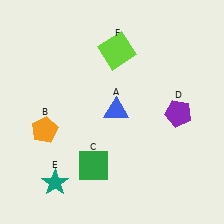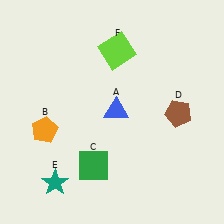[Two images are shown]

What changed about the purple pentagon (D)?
In Image 1, D is purple. In Image 2, it changed to brown.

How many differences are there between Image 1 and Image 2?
There is 1 difference between the two images.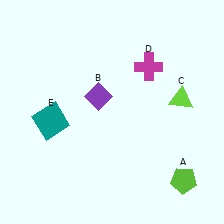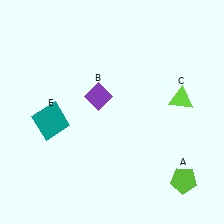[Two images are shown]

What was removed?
The magenta cross (D) was removed in Image 2.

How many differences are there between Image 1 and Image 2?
There is 1 difference between the two images.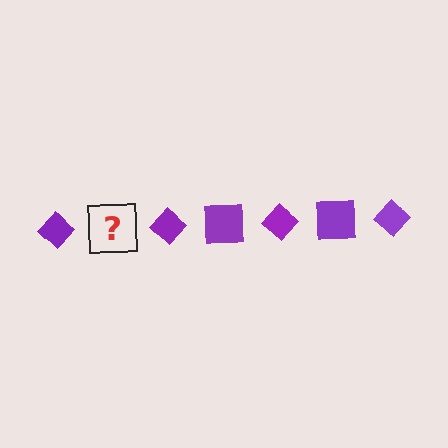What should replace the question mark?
The question mark should be replaced with a purple square.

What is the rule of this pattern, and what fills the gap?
The rule is that the pattern cycles through diamond, square shapes in purple. The gap should be filled with a purple square.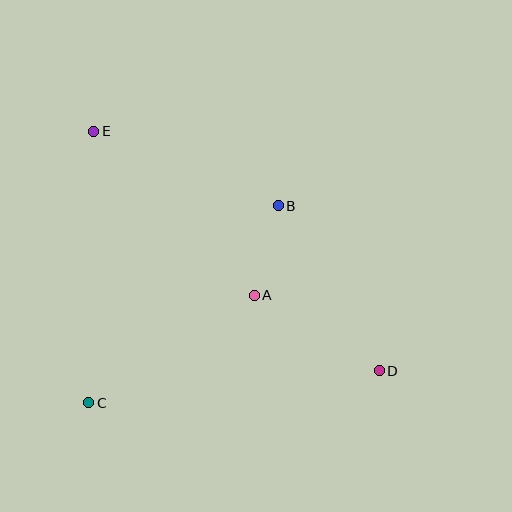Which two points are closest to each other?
Points A and B are closest to each other.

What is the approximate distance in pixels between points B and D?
The distance between B and D is approximately 193 pixels.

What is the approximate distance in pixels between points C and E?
The distance between C and E is approximately 272 pixels.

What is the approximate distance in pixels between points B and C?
The distance between B and C is approximately 273 pixels.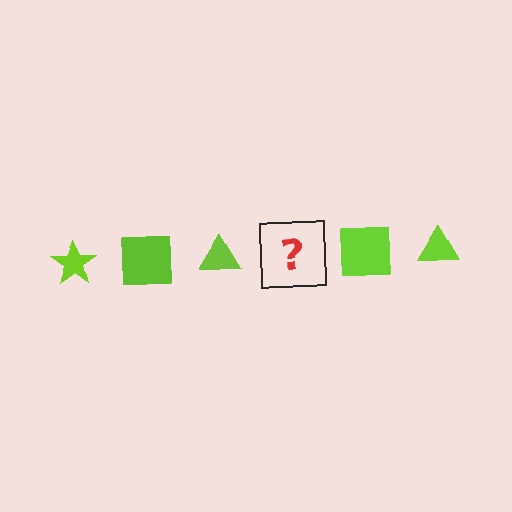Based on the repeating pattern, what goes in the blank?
The blank should be a lime star.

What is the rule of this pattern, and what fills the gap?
The rule is that the pattern cycles through star, square, triangle shapes in lime. The gap should be filled with a lime star.